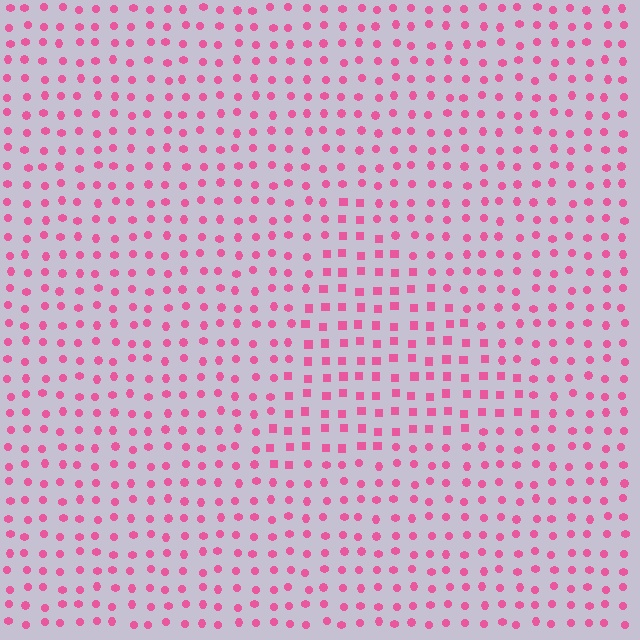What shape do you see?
I see a triangle.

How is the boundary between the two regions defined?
The boundary is defined by a change in element shape: squares inside vs. circles outside. All elements share the same color and spacing.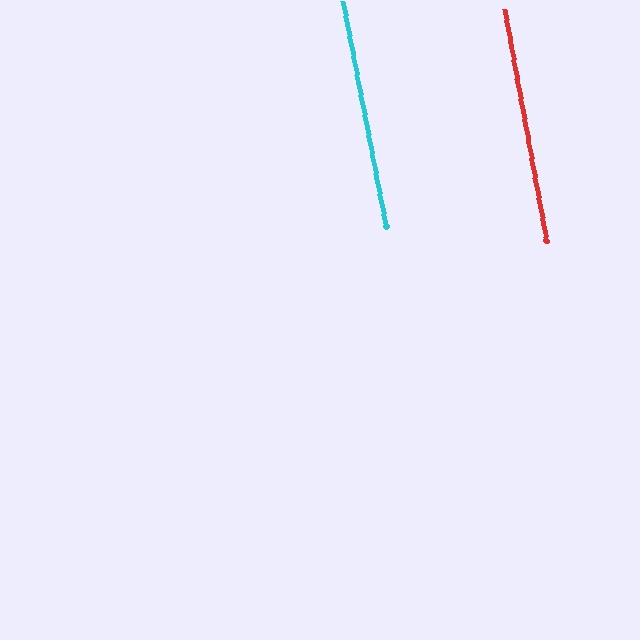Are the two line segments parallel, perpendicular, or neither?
Parallel — their directions differ by only 0.5°.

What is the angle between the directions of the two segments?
Approximately 0 degrees.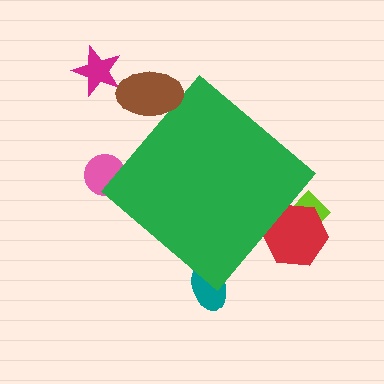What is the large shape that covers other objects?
A green diamond.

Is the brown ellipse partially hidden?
No, the brown ellipse is fully visible.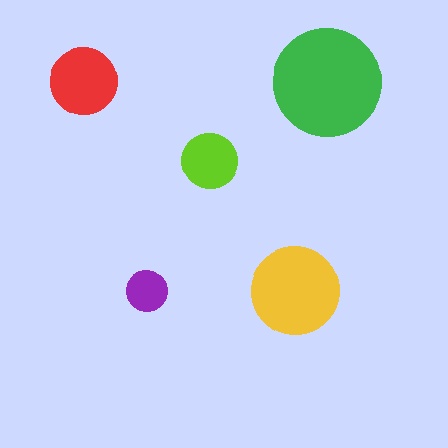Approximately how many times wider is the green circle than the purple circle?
About 2.5 times wider.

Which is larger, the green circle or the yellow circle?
The green one.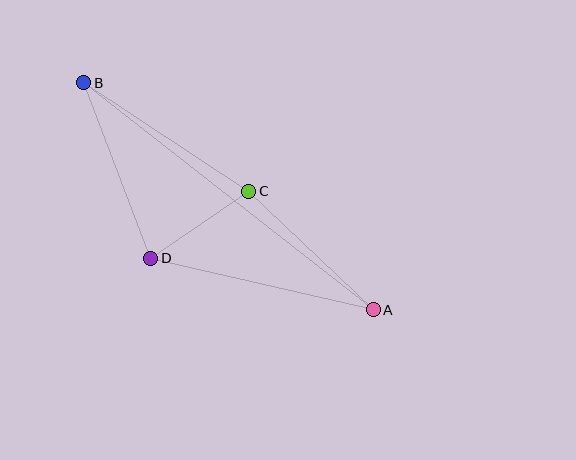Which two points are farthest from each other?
Points A and B are farthest from each other.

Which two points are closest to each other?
Points C and D are closest to each other.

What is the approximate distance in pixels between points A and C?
The distance between A and C is approximately 172 pixels.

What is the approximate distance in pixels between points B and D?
The distance between B and D is approximately 188 pixels.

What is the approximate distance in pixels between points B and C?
The distance between B and C is approximately 198 pixels.